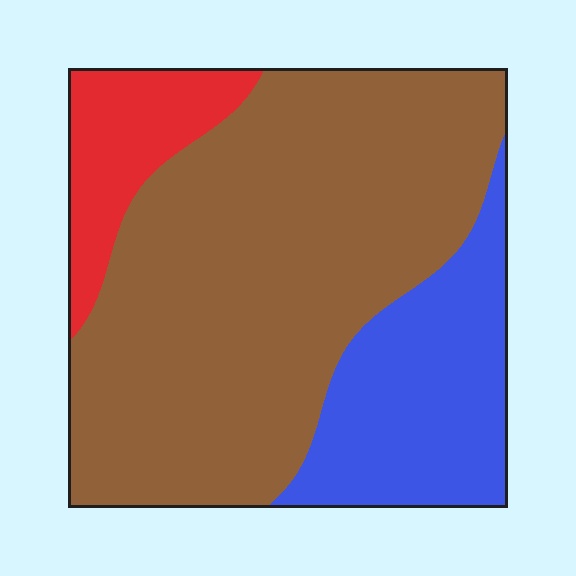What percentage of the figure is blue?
Blue covers around 25% of the figure.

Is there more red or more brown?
Brown.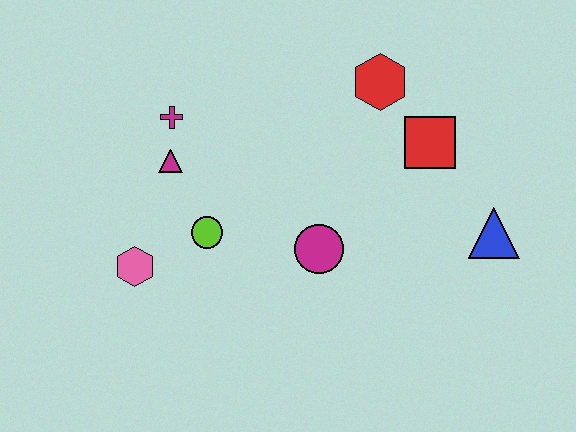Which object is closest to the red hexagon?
The red square is closest to the red hexagon.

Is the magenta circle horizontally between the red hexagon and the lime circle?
Yes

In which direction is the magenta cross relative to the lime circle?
The magenta cross is above the lime circle.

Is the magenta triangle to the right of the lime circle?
No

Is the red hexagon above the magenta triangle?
Yes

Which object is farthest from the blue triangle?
The pink hexagon is farthest from the blue triangle.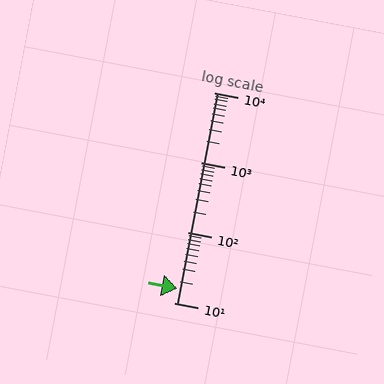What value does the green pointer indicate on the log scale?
The pointer indicates approximately 16.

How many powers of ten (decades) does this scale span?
The scale spans 3 decades, from 10 to 10000.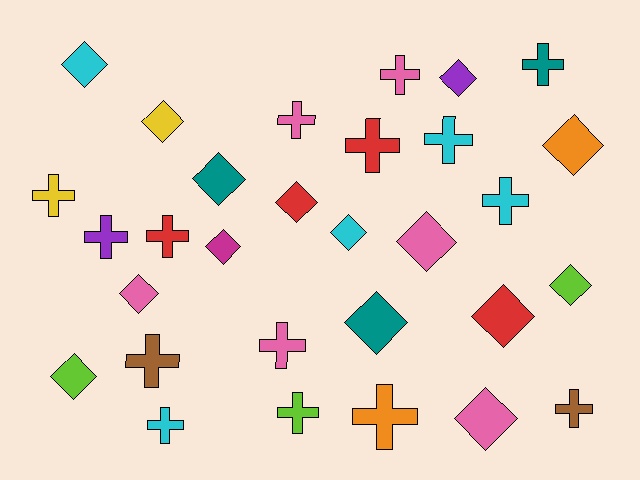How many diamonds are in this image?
There are 15 diamonds.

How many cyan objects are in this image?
There are 5 cyan objects.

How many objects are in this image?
There are 30 objects.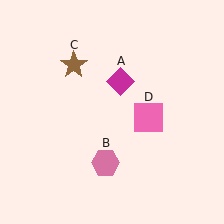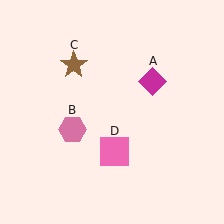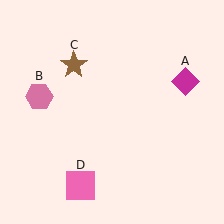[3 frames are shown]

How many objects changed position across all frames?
3 objects changed position: magenta diamond (object A), pink hexagon (object B), pink square (object D).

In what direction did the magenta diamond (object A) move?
The magenta diamond (object A) moved right.